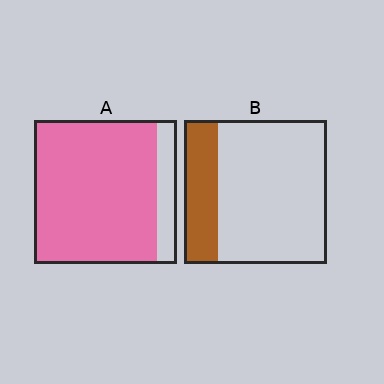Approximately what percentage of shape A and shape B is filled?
A is approximately 85% and B is approximately 25%.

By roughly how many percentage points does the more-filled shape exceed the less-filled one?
By roughly 60 percentage points (A over B).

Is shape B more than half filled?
No.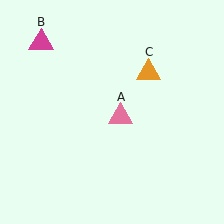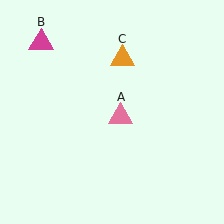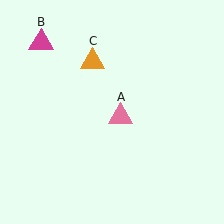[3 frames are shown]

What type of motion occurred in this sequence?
The orange triangle (object C) rotated counterclockwise around the center of the scene.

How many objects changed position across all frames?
1 object changed position: orange triangle (object C).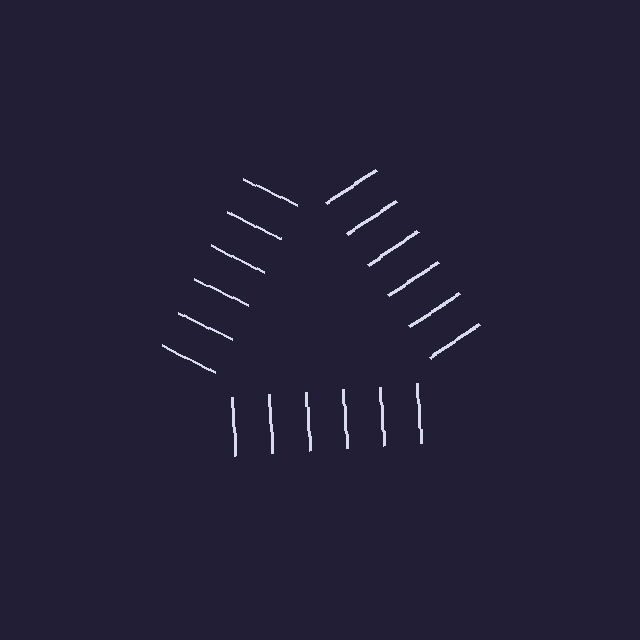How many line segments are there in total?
18 — 6 along each of the 3 edges.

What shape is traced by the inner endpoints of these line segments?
An illusory triangle — the line segments terminate on its edges but no continuous stroke is drawn.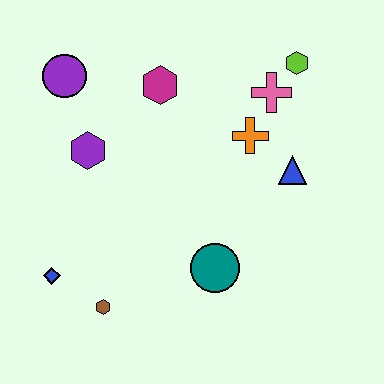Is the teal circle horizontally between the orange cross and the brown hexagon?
Yes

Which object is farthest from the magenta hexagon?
The brown hexagon is farthest from the magenta hexagon.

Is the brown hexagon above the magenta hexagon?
No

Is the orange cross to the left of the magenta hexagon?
No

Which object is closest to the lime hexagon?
The pink cross is closest to the lime hexagon.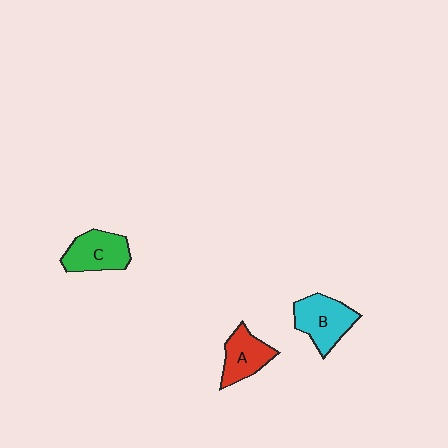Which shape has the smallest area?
Shape A (red).